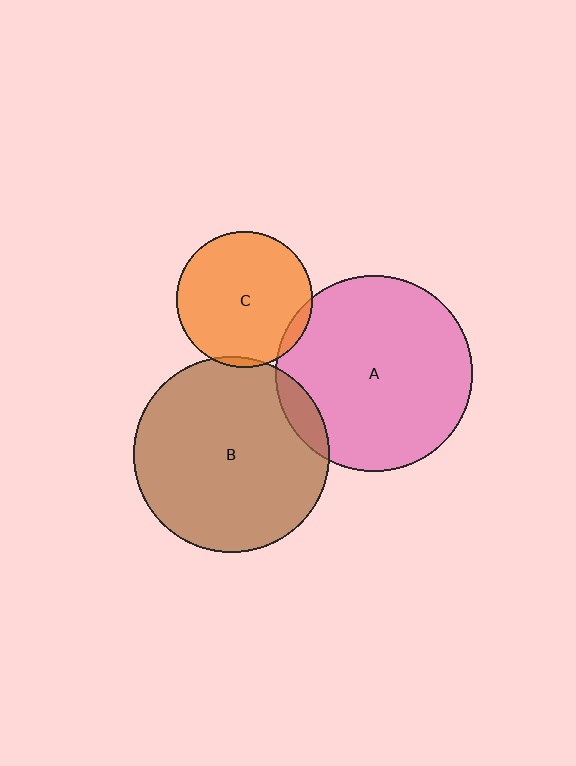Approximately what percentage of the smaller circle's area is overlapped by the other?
Approximately 10%.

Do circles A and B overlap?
Yes.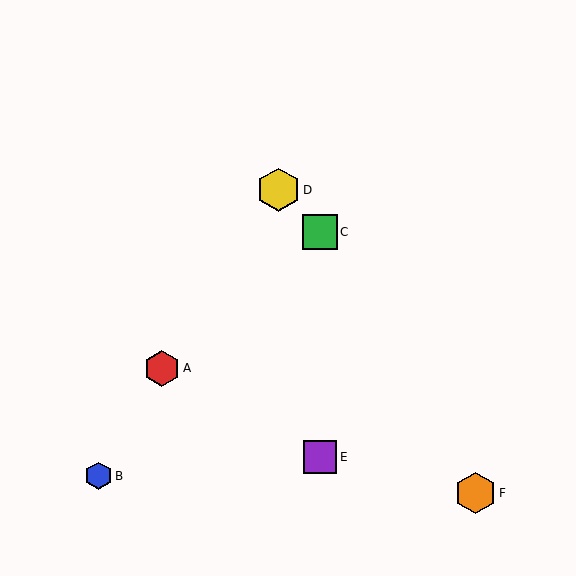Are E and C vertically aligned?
Yes, both are at x≈320.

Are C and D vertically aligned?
No, C is at x≈320 and D is at x≈279.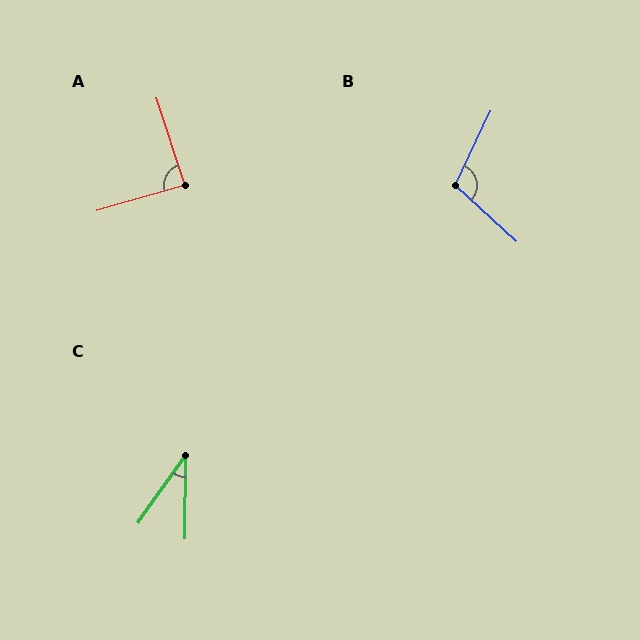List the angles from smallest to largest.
C (35°), A (88°), B (107°).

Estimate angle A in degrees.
Approximately 88 degrees.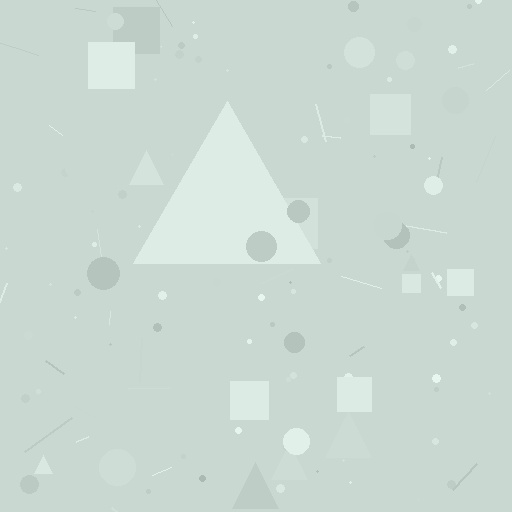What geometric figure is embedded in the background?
A triangle is embedded in the background.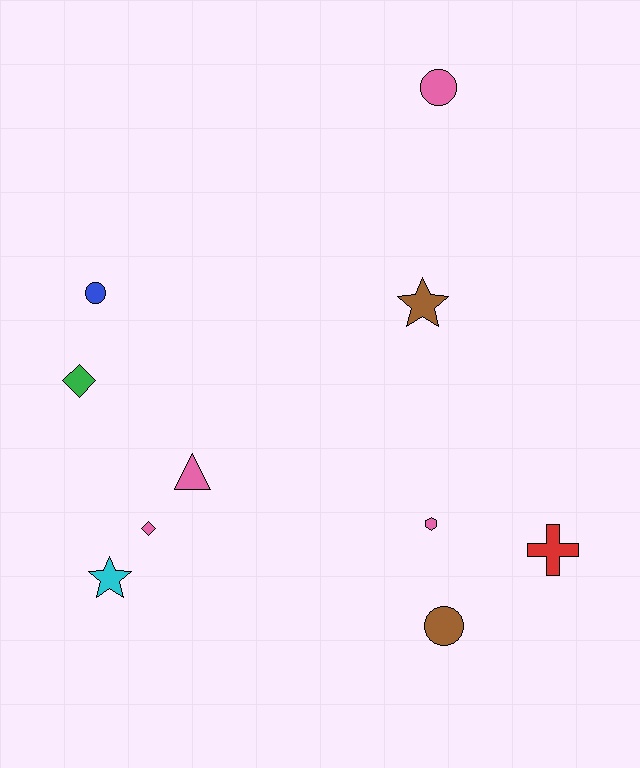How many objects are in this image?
There are 10 objects.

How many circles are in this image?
There are 3 circles.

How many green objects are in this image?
There is 1 green object.